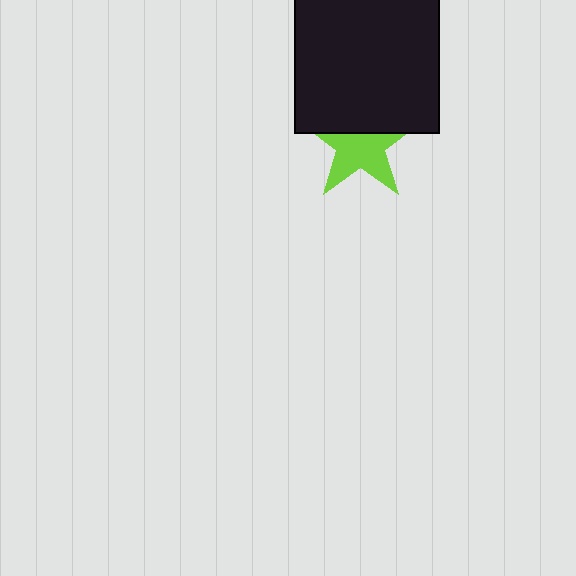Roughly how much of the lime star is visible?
About half of it is visible (roughly 60%).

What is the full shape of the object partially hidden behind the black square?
The partially hidden object is a lime star.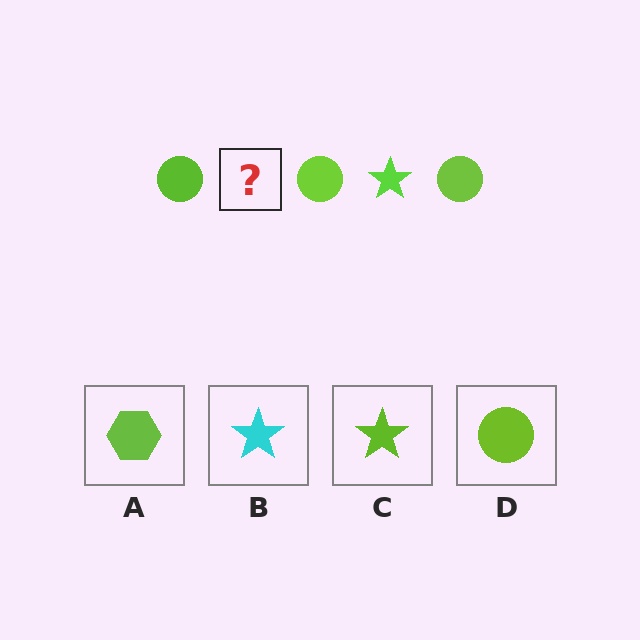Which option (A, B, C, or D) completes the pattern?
C.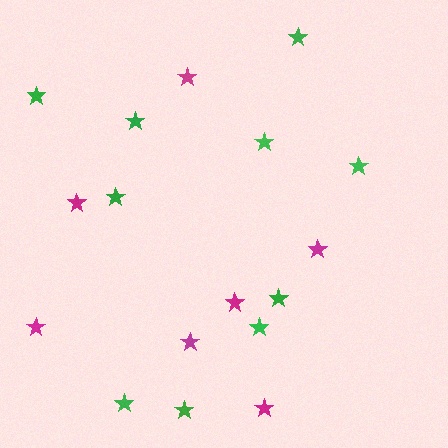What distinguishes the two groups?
There are 2 groups: one group of green stars (10) and one group of magenta stars (7).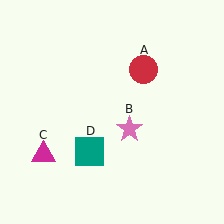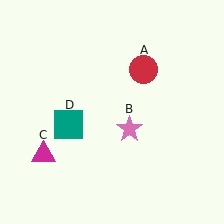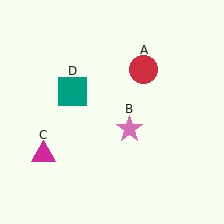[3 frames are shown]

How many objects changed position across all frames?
1 object changed position: teal square (object D).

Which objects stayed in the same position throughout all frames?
Red circle (object A) and pink star (object B) and magenta triangle (object C) remained stationary.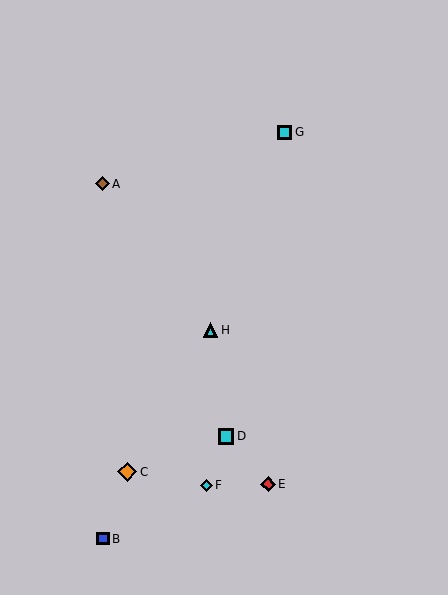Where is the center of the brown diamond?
The center of the brown diamond is at (102, 184).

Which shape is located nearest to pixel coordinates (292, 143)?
The cyan square (labeled G) at (284, 132) is nearest to that location.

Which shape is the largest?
The orange diamond (labeled C) is the largest.